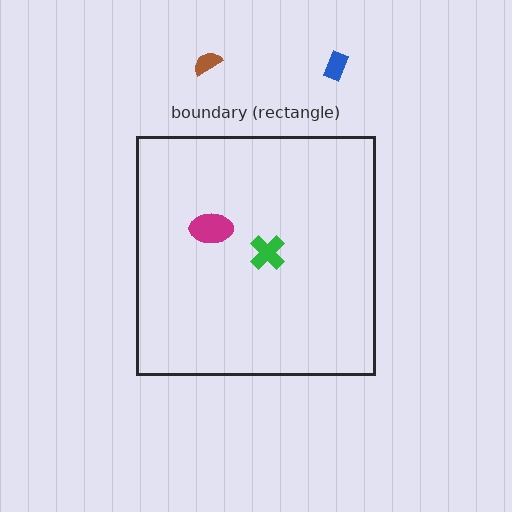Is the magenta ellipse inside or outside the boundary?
Inside.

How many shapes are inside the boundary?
2 inside, 2 outside.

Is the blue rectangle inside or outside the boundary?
Outside.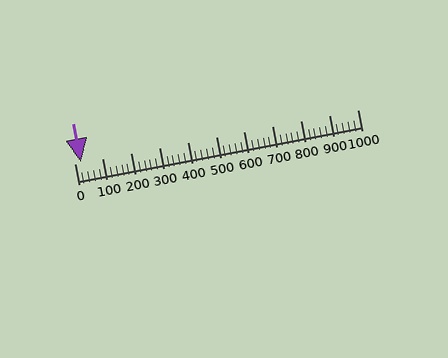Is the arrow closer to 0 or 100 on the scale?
The arrow is closer to 0.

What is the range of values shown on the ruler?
The ruler shows values from 0 to 1000.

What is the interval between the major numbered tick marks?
The major tick marks are spaced 100 units apart.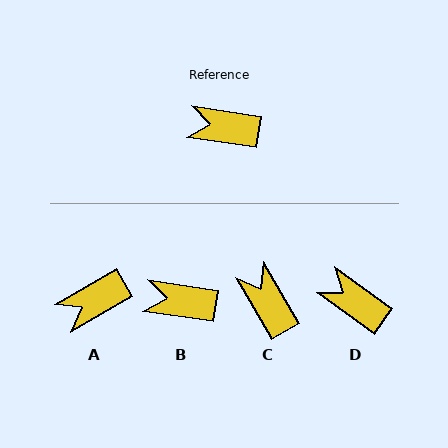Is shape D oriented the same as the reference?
No, it is off by about 27 degrees.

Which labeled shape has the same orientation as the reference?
B.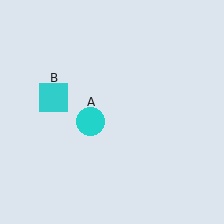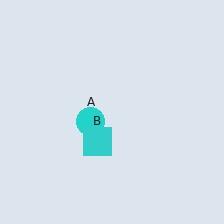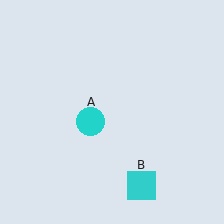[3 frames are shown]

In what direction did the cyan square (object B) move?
The cyan square (object B) moved down and to the right.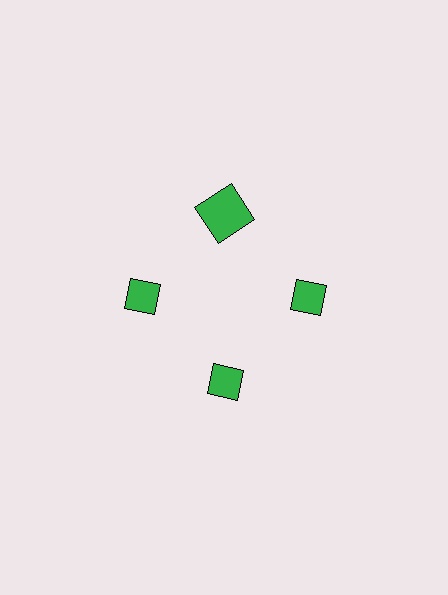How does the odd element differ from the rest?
It has a different shape: square instead of diamond.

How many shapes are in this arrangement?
There are 4 shapes arranged in a ring pattern.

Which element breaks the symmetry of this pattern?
The green square at roughly the 12 o'clock position breaks the symmetry. All other shapes are green diamonds.